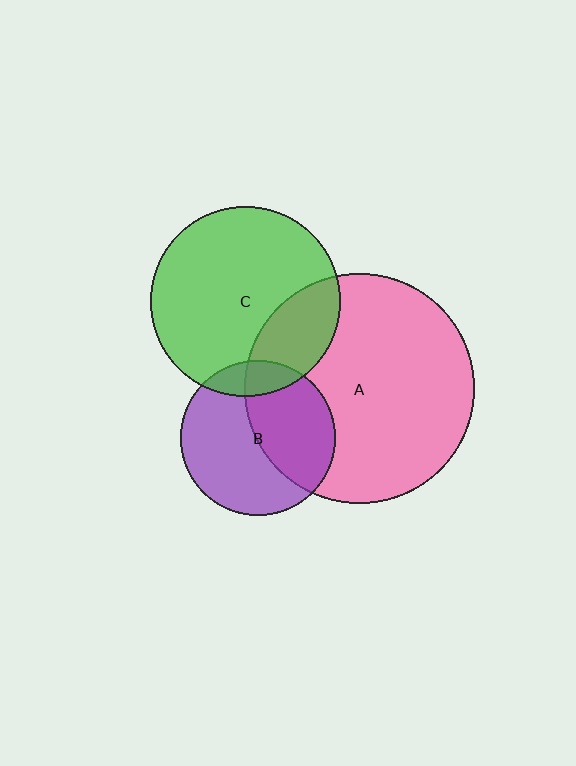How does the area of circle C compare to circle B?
Approximately 1.5 times.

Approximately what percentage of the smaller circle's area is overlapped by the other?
Approximately 45%.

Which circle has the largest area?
Circle A (pink).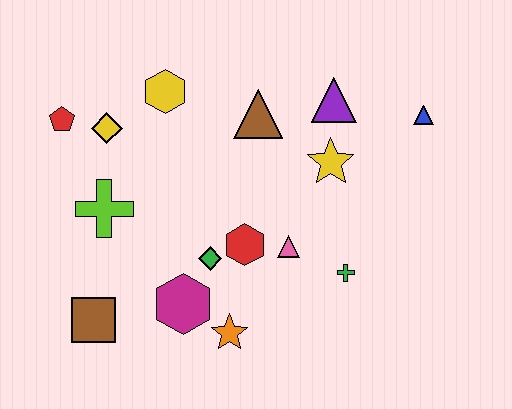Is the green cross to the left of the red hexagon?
No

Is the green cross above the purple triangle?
No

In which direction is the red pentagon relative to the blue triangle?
The red pentagon is to the left of the blue triangle.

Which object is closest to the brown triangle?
The purple triangle is closest to the brown triangle.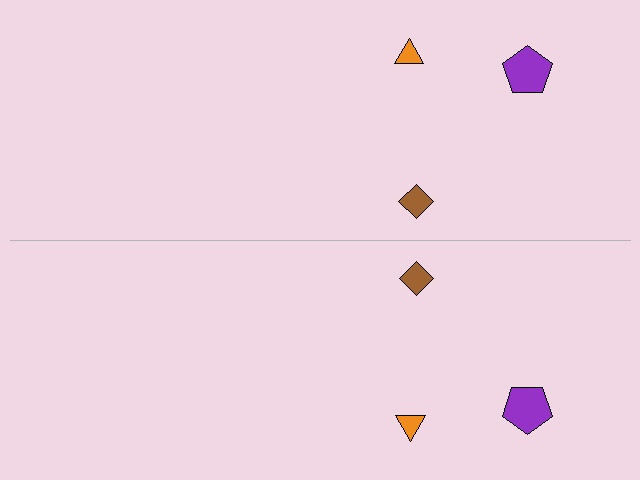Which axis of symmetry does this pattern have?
The pattern has a horizontal axis of symmetry running through the center of the image.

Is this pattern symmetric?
Yes, this pattern has bilateral (reflection) symmetry.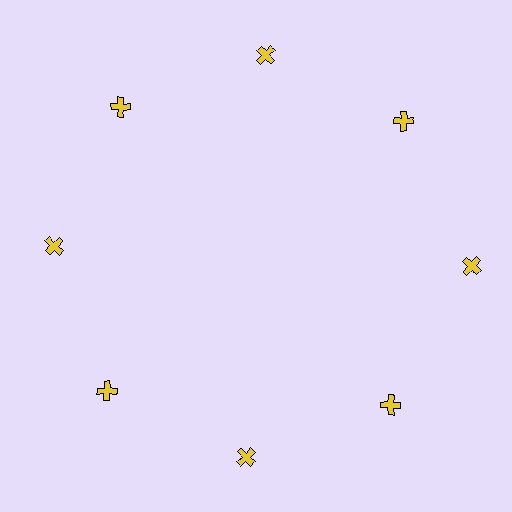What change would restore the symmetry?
The symmetry would be restored by moving it inward, back onto the ring so that all 8 crosses sit at equal angles and equal distance from the center.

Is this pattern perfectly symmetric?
No. The 8 yellow crosses are arranged in a ring, but one element near the 3 o'clock position is pushed outward from the center, breaking the 8-fold rotational symmetry.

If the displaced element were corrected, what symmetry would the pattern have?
It would have 8-fold rotational symmetry — the pattern would map onto itself every 45 degrees.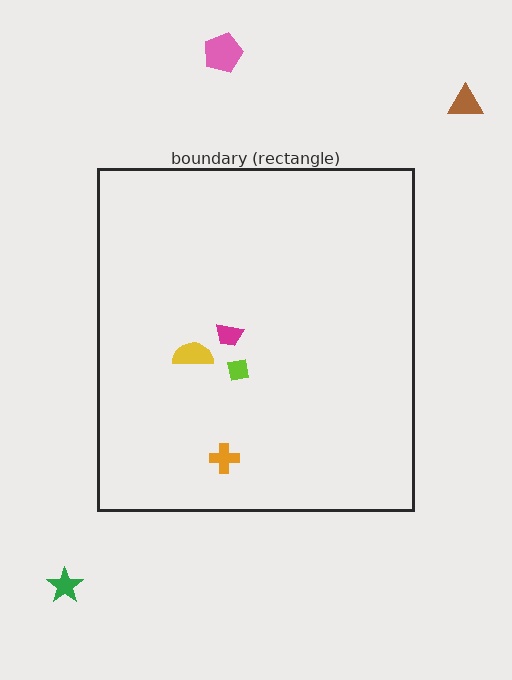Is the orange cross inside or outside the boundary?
Inside.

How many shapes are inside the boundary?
4 inside, 3 outside.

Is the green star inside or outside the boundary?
Outside.